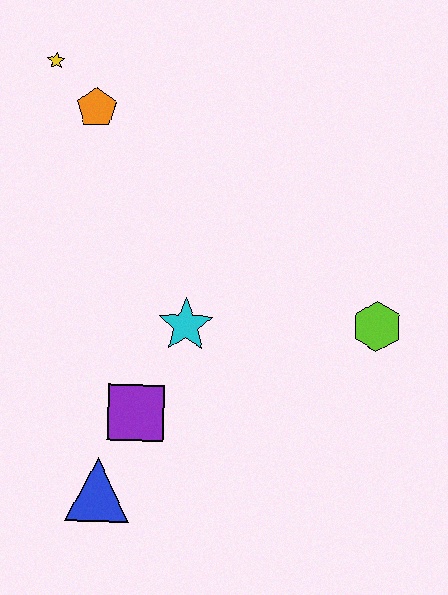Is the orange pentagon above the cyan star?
Yes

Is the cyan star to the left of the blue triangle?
No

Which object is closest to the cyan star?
The purple square is closest to the cyan star.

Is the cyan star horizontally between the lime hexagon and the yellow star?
Yes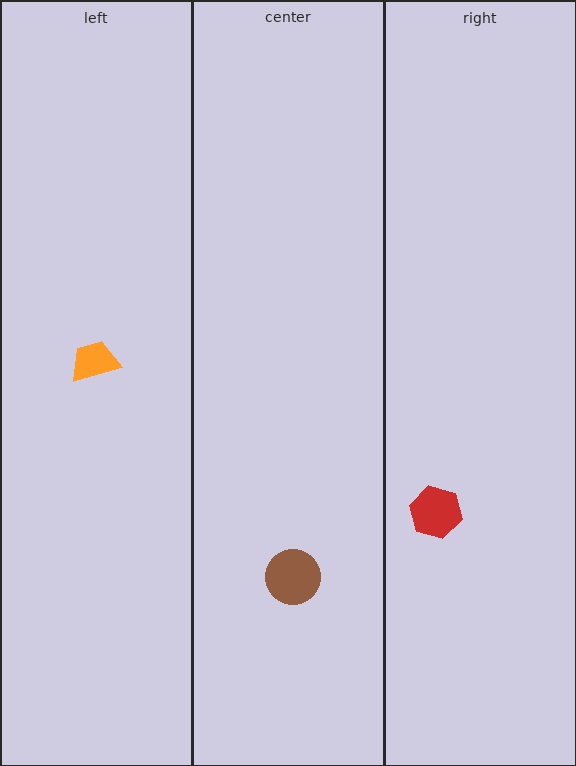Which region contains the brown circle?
The center region.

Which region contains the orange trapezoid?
The left region.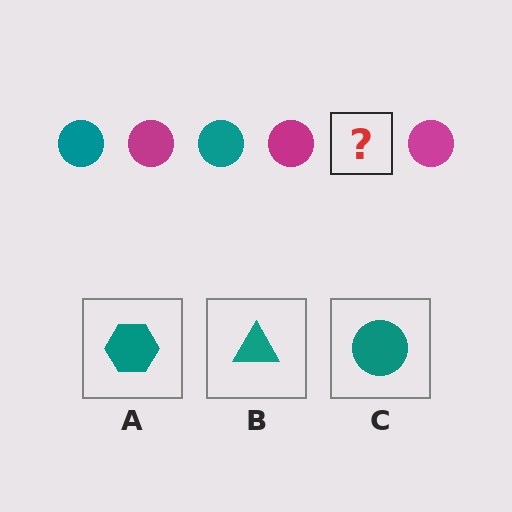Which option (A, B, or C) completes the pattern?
C.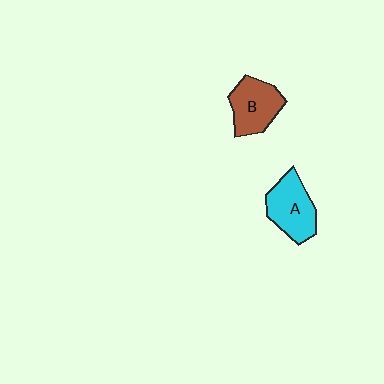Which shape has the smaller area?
Shape B (brown).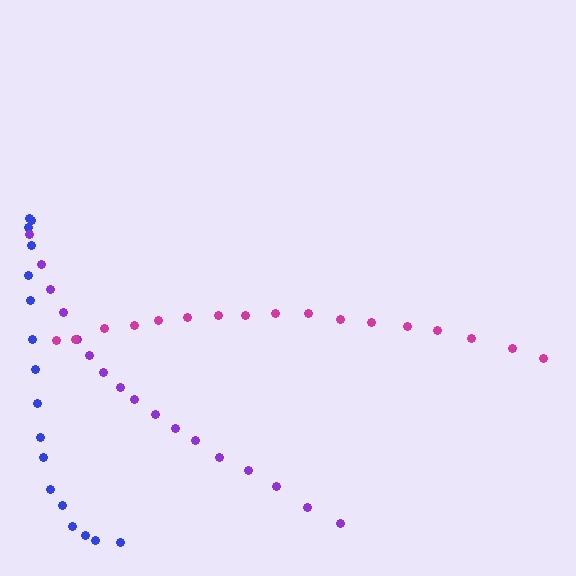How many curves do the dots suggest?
There are 3 distinct paths.